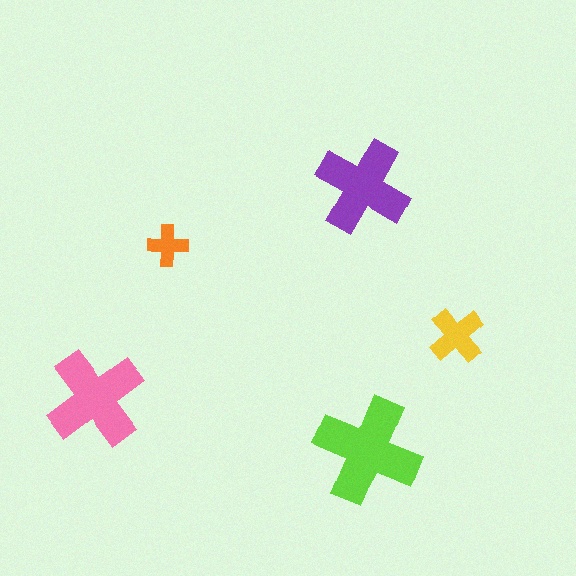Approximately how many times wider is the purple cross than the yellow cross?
About 1.5 times wider.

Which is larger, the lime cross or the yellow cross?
The lime one.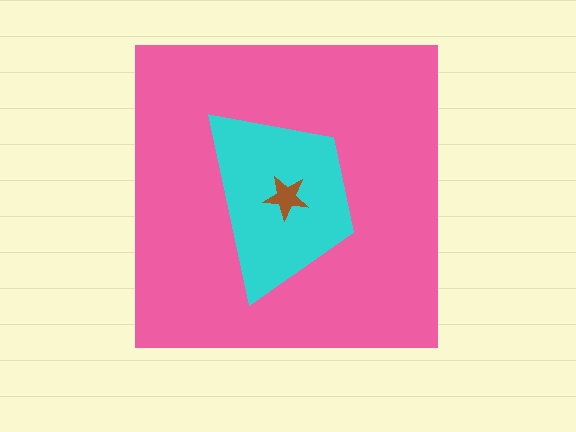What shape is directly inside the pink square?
The cyan trapezoid.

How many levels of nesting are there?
3.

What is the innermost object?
The brown star.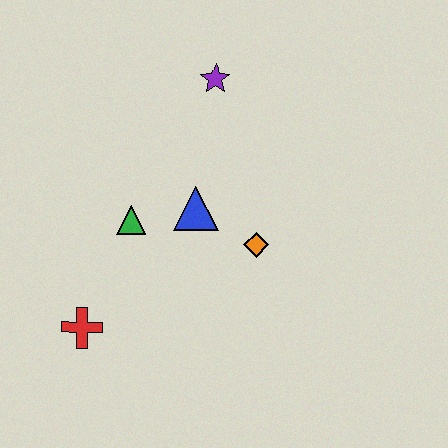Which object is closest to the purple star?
The blue triangle is closest to the purple star.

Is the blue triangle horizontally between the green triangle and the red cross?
No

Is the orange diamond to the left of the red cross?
No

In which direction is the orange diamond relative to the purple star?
The orange diamond is below the purple star.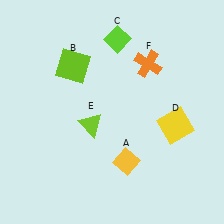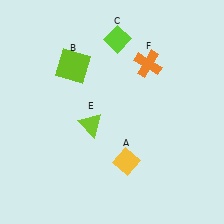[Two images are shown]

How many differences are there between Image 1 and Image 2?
There is 1 difference between the two images.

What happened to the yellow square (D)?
The yellow square (D) was removed in Image 2. It was in the bottom-right area of Image 1.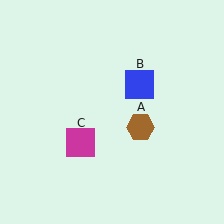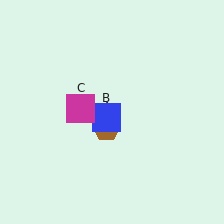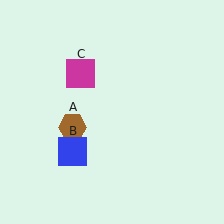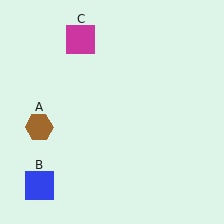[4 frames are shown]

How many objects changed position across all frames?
3 objects changed position: brown hexagon (object A), blue square (object B), magenta square (object C).